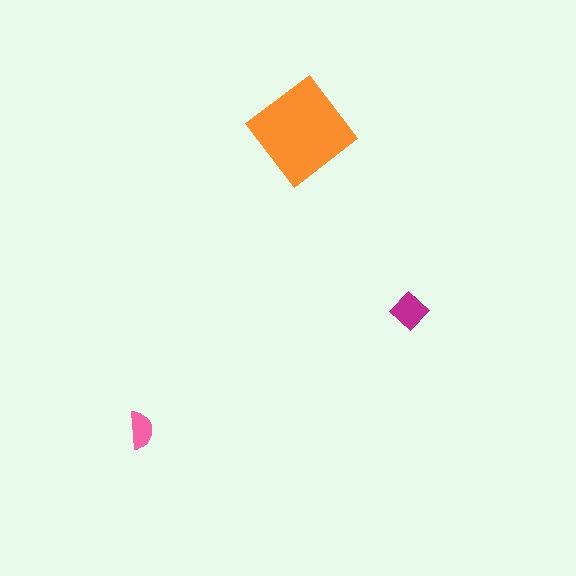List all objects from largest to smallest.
The orange diamond, the magenta diamond, the pink semicircle.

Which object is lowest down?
The pink semicircle is bottommost.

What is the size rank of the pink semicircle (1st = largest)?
3rd.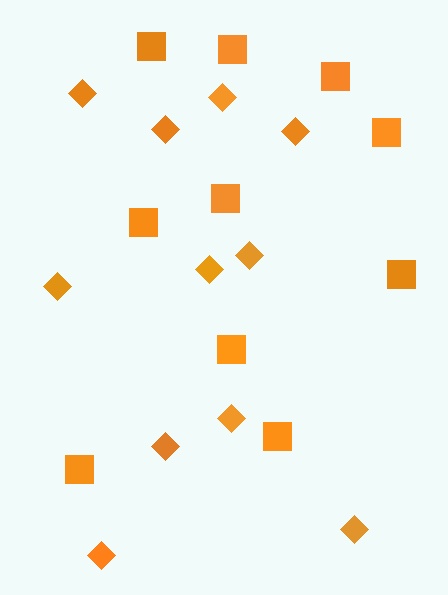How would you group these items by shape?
There are 2 groups: one group of diamonds (11) and one group of squares (10).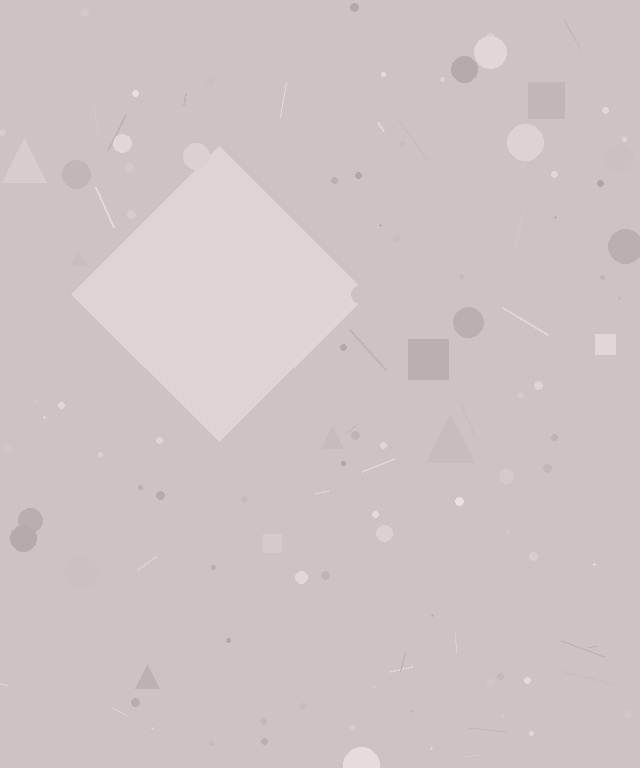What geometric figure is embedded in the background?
A diamond is embedded in the background.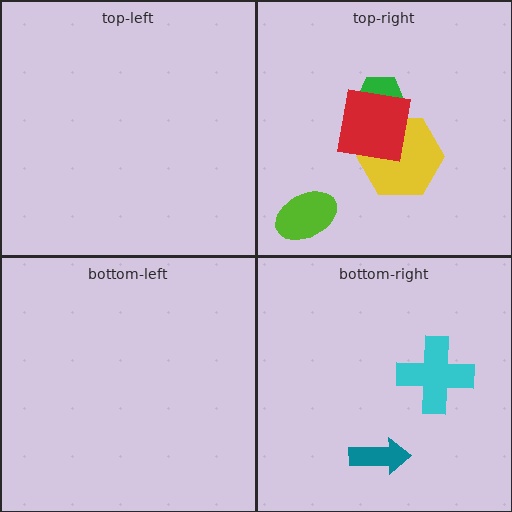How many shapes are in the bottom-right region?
2.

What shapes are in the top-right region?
The lime ellipse, the yellow hexagon, the green trapezoid, the red square.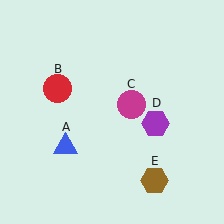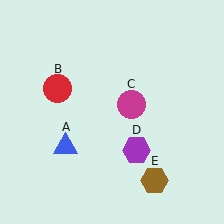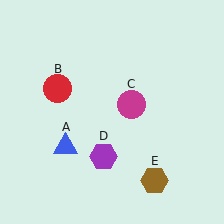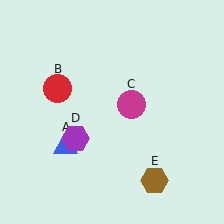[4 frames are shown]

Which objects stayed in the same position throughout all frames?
Blue triangle (object A) and red circle (object B) and magenta circle (object C) and brown hexagon (object E) remained stationary.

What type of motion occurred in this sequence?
The purple hexagon (object D) rotated clockwise around the center of the scene.